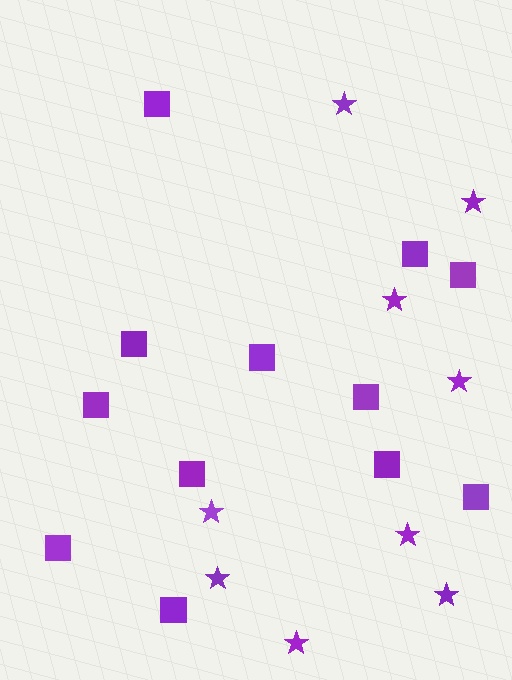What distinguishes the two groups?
There are 2 groups: one group of stars (9) and one group of squares (12).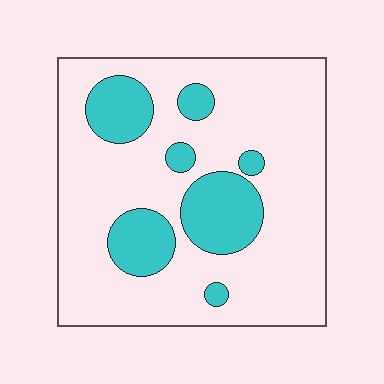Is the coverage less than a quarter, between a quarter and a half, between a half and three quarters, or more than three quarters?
Less than a quarter.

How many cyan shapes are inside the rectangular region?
7.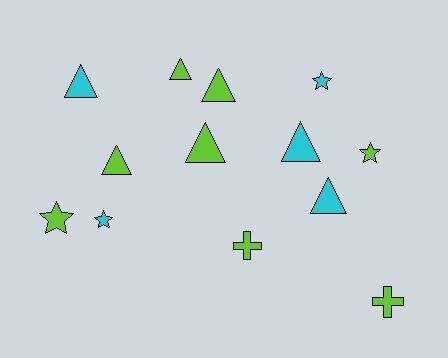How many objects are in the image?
There are 13 objects.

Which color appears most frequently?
Lime, with 8 objects.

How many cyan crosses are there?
There are no cyan crosses.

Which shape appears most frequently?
Triangle, with 7 objects.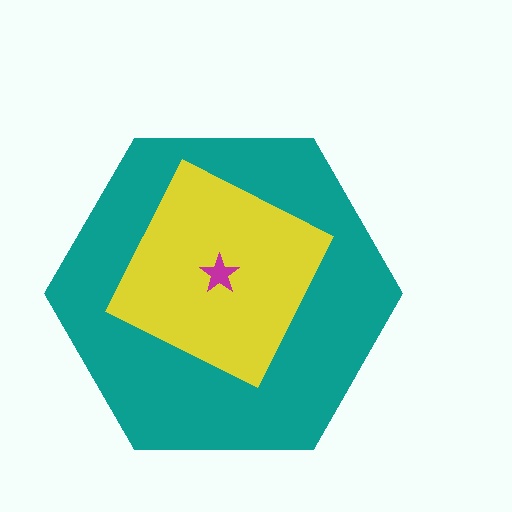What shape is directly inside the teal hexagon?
The yellow square.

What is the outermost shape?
The teal hexagon.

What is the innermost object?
The magenta star.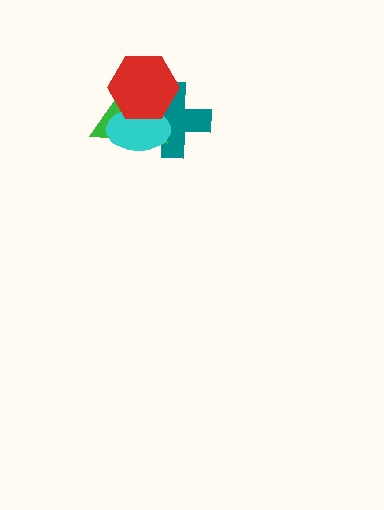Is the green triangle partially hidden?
Yes, it is partially covered by another shape.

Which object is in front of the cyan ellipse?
The red hexagon is in front of the cyan ellipse.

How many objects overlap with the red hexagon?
3 objects overlap with the red hexagon.